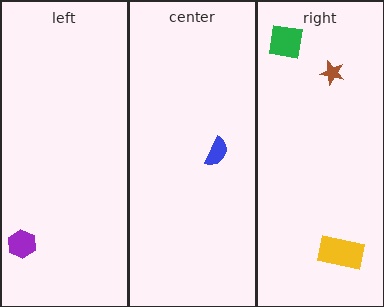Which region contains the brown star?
The right region.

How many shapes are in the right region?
3.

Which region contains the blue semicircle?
The center region.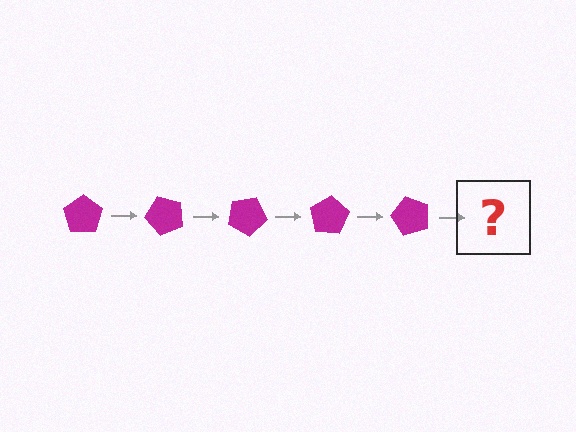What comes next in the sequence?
The next element should be a magenta pentagon rotated 250 degrees.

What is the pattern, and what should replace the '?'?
The pattern is that the pentagon rotates 50 degrees each step. The '?' should be a magenta pentagon rotated 250 degrees.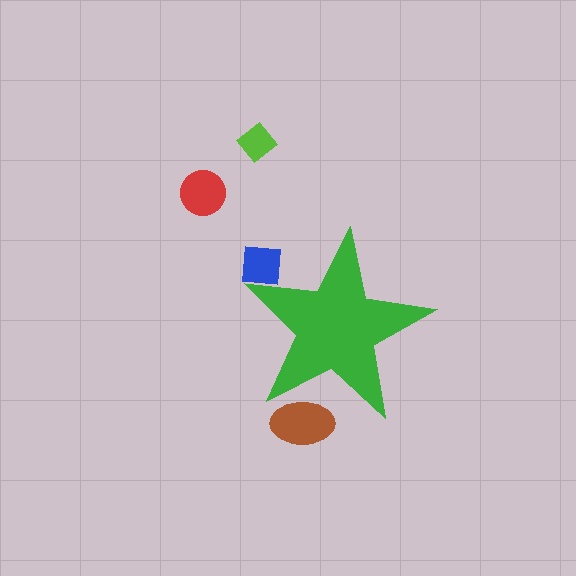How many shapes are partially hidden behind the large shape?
2 shapes are partially hidden.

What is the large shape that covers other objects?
A green star.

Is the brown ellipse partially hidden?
Yes, the brown ellipse is partially hidden behind the green star.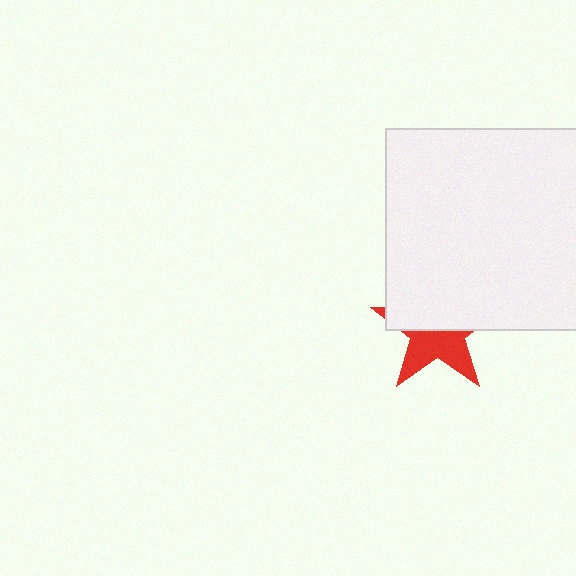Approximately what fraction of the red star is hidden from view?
Roughly 55% of the red star is hidden behind the white square.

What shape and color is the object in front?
The object in front is a white square.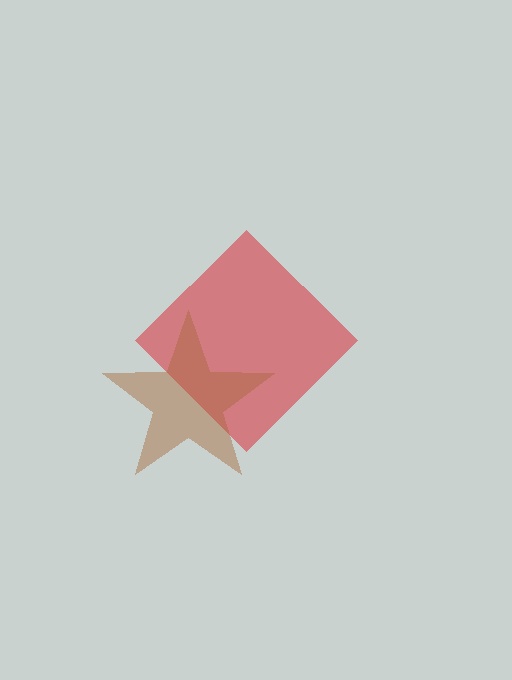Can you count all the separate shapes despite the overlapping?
Yes, there are 2 separate shapes.